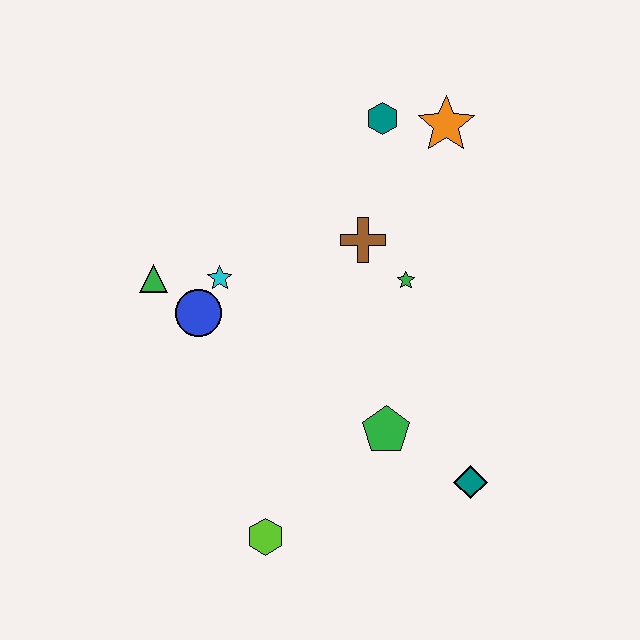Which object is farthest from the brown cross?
The lime hexagon is farthest from the brown cross.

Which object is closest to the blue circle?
The cyan star is closest to the blue circle.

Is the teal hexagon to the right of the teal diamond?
No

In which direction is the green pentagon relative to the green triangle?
The green pentagon is to the right of the green triangle.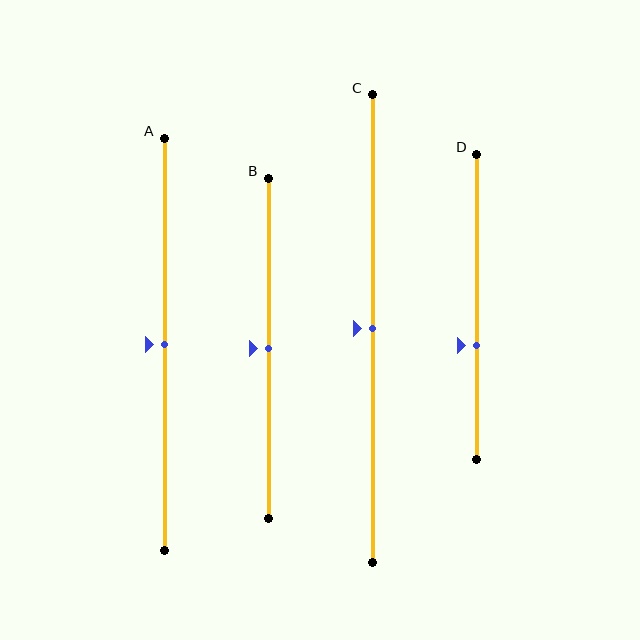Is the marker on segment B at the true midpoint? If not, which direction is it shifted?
Yes, the marker on segment B is at the true midpoint.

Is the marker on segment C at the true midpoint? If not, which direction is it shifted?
Yes, the marker on segment C is at the true midpoint.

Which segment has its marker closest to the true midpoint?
Segment A has its marker closest to the true midpoint.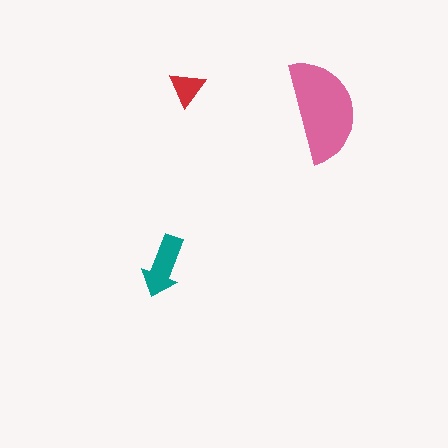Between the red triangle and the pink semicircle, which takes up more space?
The pink semicircle.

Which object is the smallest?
The red triangle.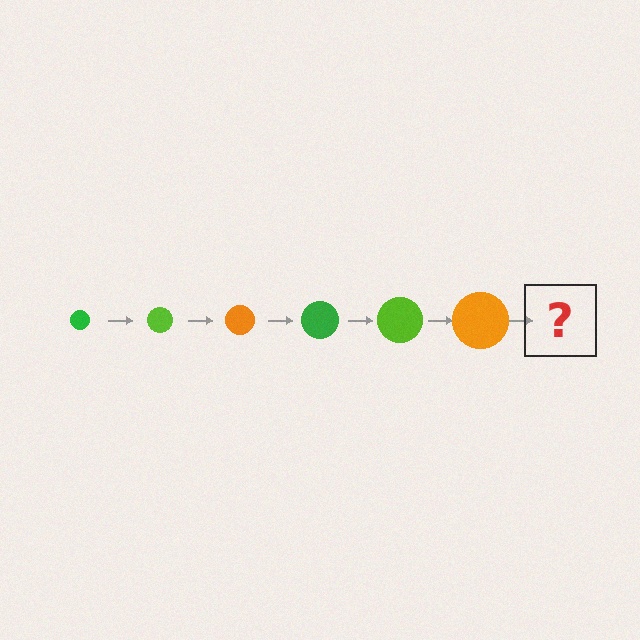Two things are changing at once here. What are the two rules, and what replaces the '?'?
The two rules are that the circle grows larger each step and the color cycles through green, lime, and orange. The '?' should be a green circle, larger than the previous one.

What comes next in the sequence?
The next element should be a green circle, larger than the previous one.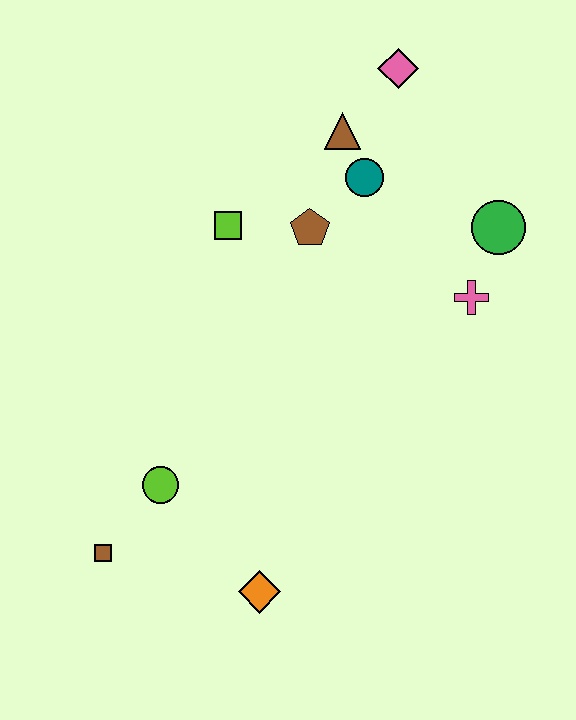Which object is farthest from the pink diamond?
The brown square is farthest from the pink diamond.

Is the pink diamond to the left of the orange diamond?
No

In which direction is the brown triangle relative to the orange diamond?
The brown triangle is above the orange diamond.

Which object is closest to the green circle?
The pink cross is closest to the green circle.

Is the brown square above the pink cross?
No